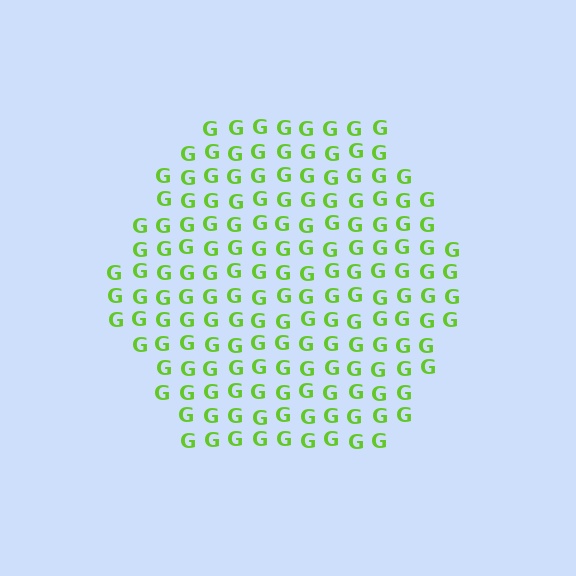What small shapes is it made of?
It is made of small letter G's.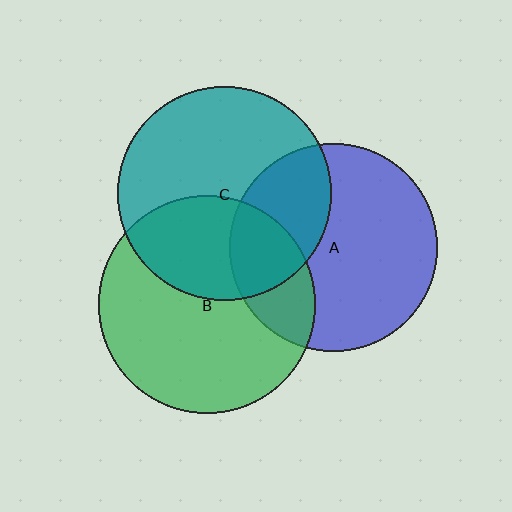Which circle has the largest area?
Circle B (green).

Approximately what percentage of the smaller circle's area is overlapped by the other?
Approximately 30%.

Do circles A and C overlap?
Yes.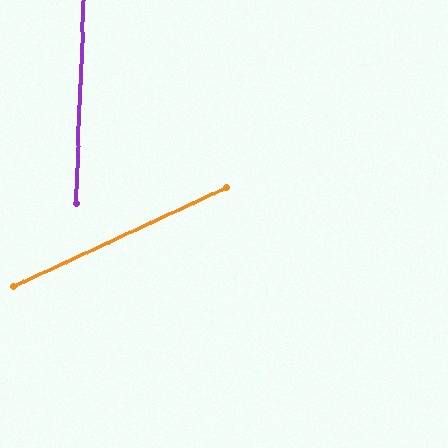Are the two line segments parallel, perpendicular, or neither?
Neither parallel nor perpendicular — they differ by about 63°.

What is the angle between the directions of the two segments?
Approximately 63 degrees.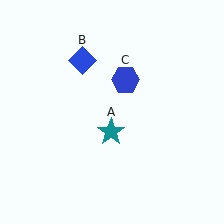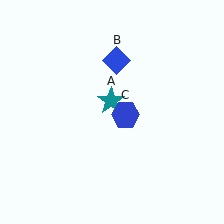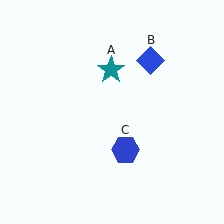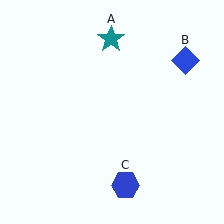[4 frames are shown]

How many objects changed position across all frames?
3 objects changed position: teal star (object A), blue diamond (object B), blue hexagon (object C).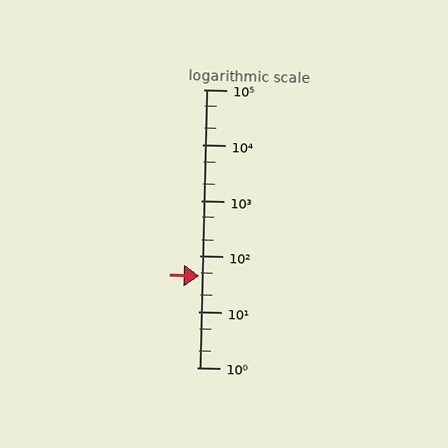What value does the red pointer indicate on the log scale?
The pointer indicates approximately 44.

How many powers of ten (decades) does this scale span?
The scale spans 5 decades, from 1 to 100000.